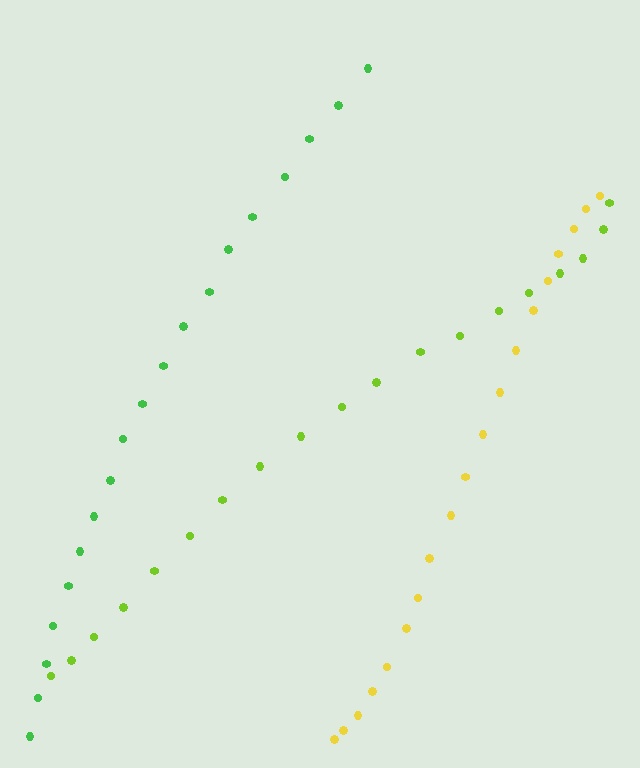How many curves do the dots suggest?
There are 3 distinct paths.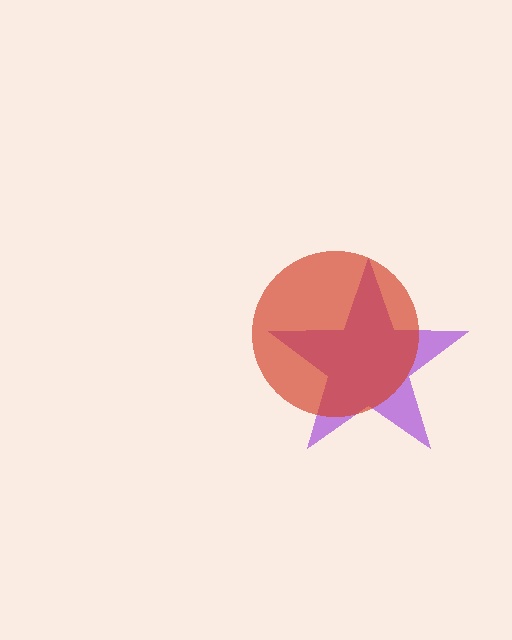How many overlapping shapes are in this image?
There are 2 overlapping shapes in the image.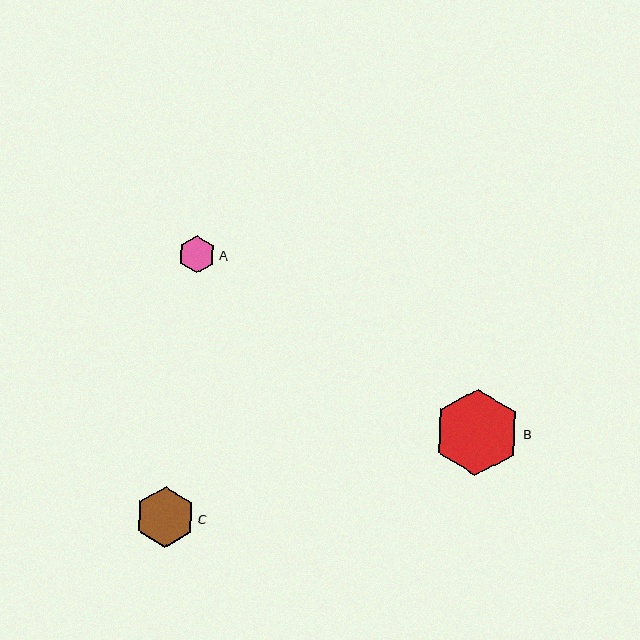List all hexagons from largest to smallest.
From largest to smallest: B, C, A.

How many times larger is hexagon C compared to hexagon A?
Hexagon C is approximately 1.6 times the size of hexagon A.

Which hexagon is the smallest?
Hexagon A is the smallest with a size of approximately 38 pixels.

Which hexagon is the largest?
Hexagon B is the largest with a size of approximately 86 pixels.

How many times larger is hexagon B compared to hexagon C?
Hexagon B is approximately 1.4 times the size of hexagon C.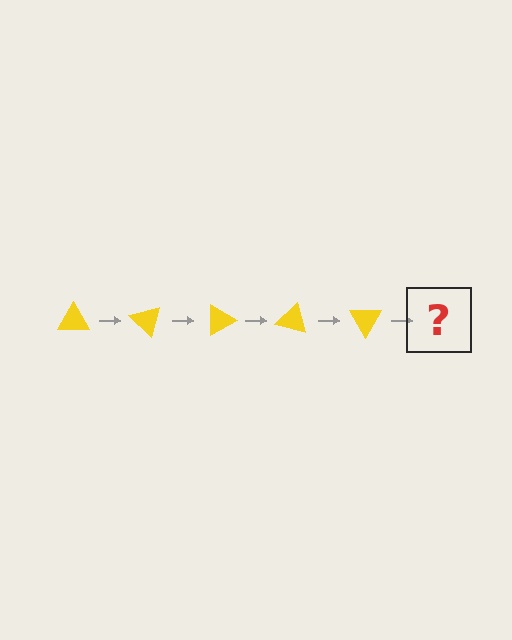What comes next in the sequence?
The next element should be a yellow triangle rotated 225 degrees.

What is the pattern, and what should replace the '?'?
The pattern is that the triangle rotates 45 degrees each step. The '?' should be a yellow triangle rotated 225 degrees.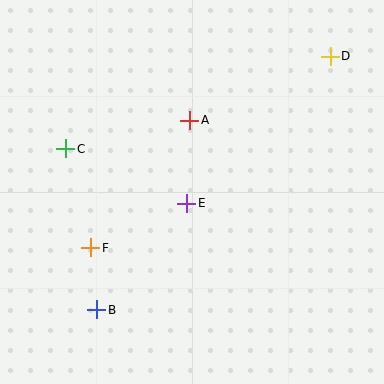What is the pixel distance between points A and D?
The distance between A and D is 154 pixels.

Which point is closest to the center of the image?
Point E at (187, 203) is closest to the center.